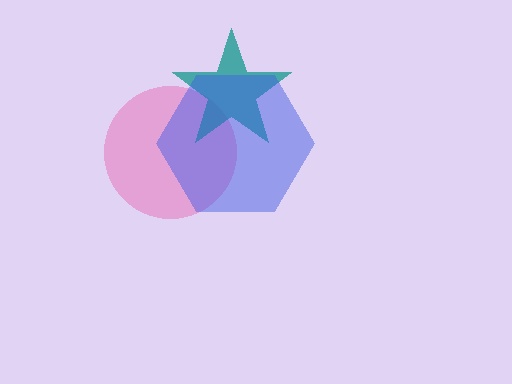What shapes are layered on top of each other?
The layered shapes are: a pink circle, a teal star, a blue hexagon.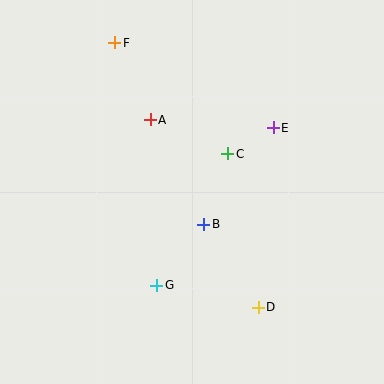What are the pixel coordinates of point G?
Point G is at (157, 285).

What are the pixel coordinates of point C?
Point C is at (228, 154).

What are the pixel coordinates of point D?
Point D is at (258, 307).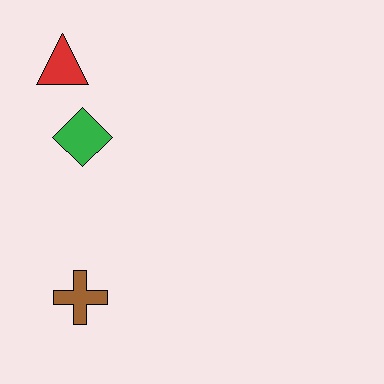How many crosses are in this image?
There is 1 cross.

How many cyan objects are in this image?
There are no cyan objects.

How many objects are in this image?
There are 3 objects.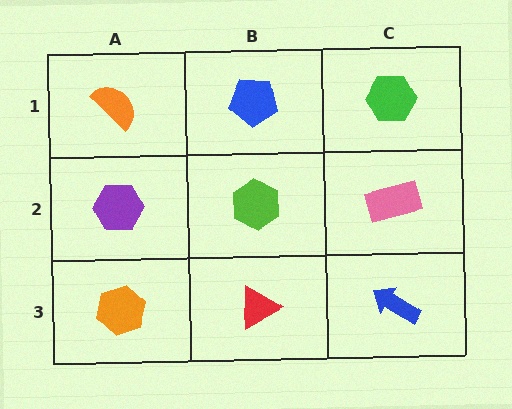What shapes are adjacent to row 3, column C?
A pink rectangle (row 2, column C), a red triangle (row 3, column B).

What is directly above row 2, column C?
A green hexagon.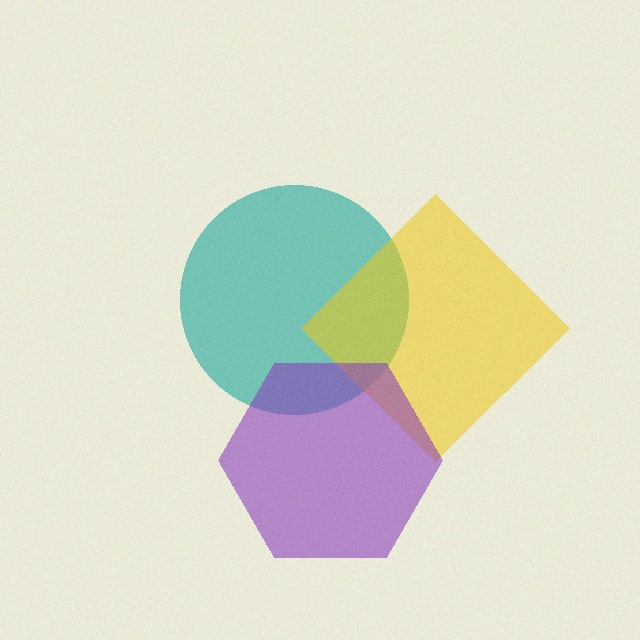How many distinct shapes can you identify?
There are 3 distinct shapes: a teal circle, a yellow diamond, a purple hexagon.